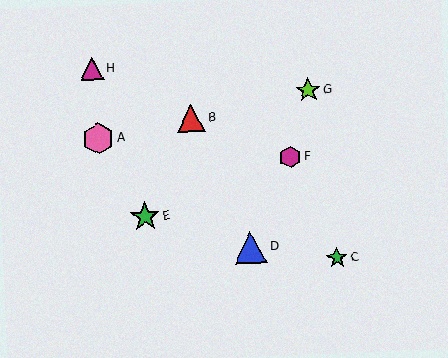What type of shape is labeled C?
Shape C is a green star.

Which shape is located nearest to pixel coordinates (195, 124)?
The red triangle (labeled B) at (191, 118) is nearest to that location.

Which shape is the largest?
The blue triangle (labeled D) is the largest.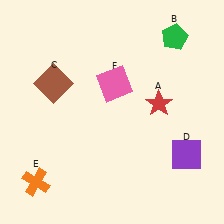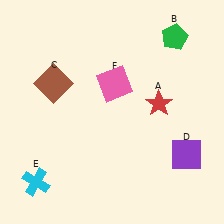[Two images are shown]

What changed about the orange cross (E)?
In Image 1, E is orange. In Image 2, it changed to cyan.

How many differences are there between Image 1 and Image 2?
There is 1 difference between the two images.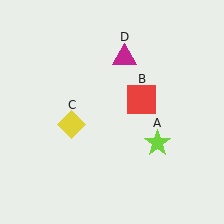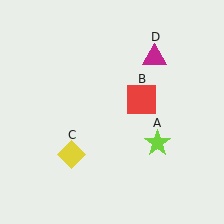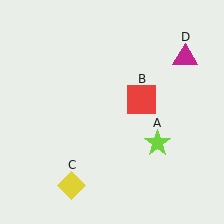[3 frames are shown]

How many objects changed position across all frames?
2 objects changed position: yellow diamond (object C), magenta triangle (object D).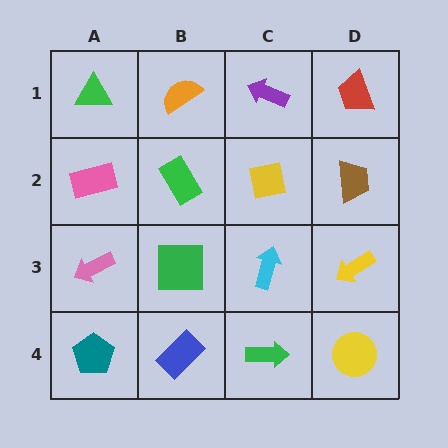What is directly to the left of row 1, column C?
An orange semicircle.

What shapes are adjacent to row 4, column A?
A pink arrow (row 3, column A), a blue rectangle (row 4, column B).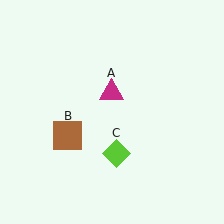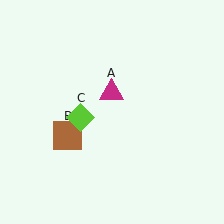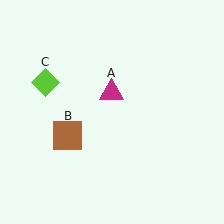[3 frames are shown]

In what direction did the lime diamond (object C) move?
The lime diamond (object C) moved up and to the left.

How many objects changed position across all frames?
1 object changed position: lime diamond (object C).